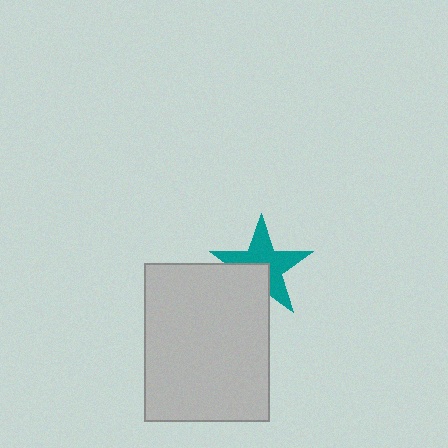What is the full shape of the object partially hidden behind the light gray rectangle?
The partially hidden object is a teal star.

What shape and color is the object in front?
The object in front is a light gray rectangle.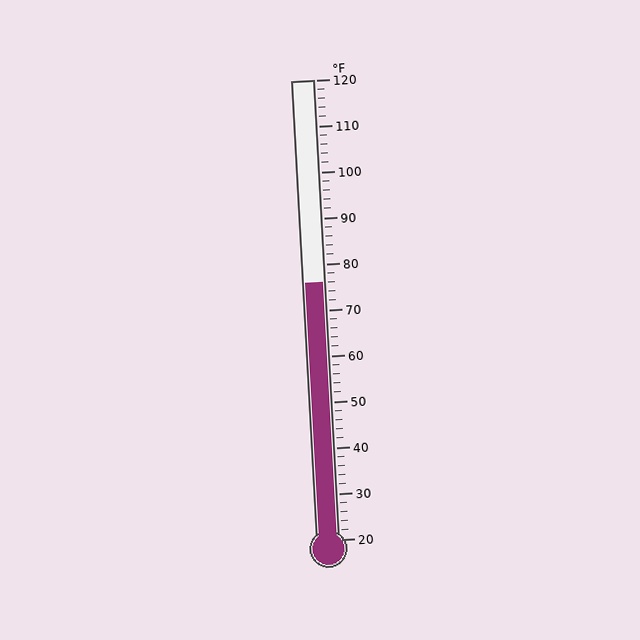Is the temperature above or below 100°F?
The temperature is below 100°F.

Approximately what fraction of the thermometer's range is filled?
The thermometer is filled to approximately 55% of its range.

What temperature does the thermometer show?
The thermometer shows approximately 76°F.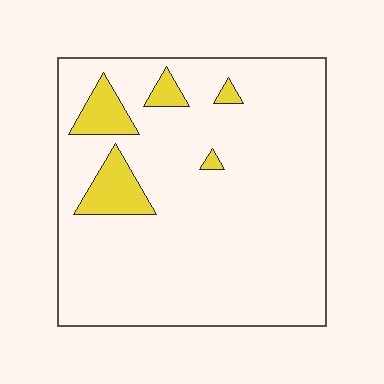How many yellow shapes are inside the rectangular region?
5.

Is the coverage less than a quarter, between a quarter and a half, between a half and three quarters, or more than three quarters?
Less than a quarter.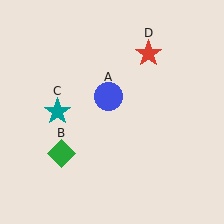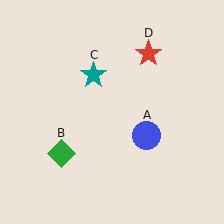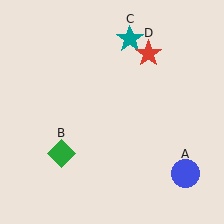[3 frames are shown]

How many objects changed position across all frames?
2 objects changed position: blue circle (object A), teal star (object C).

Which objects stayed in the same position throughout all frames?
Green diamond (object B) and red star (object D) remained stationary.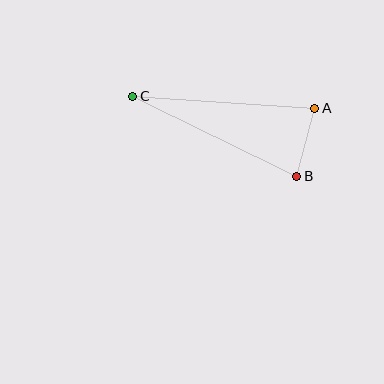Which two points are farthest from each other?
Points A and C are farthest from each other.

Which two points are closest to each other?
Points A and B are closest to each other.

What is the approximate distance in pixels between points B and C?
The distance between B and C is approximately 182 pixels.